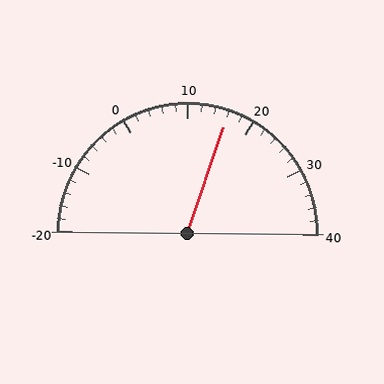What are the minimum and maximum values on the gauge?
The gauge ranges from -20 to 40.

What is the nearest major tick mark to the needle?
The nearest major tick mark is 20.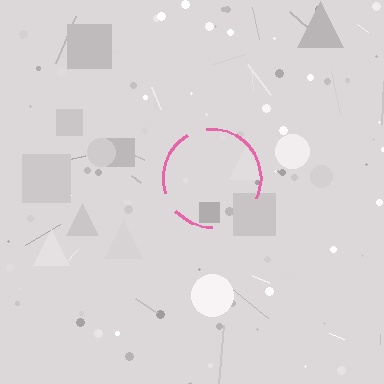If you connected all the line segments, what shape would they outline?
They would outline a circle.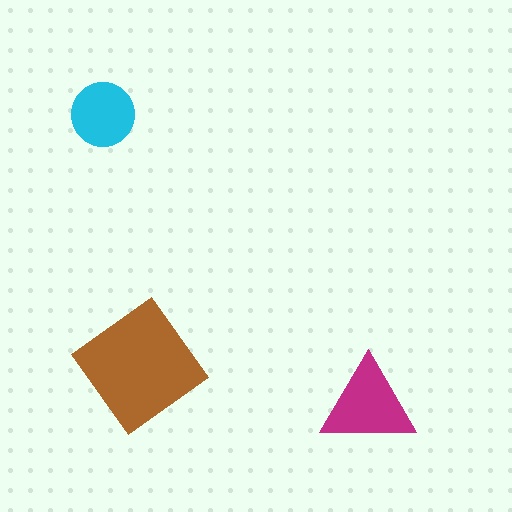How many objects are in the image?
There are 3 objects in the image.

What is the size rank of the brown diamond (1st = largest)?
1st.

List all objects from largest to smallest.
The brown diamond, the magenta triangle, the cyan circle.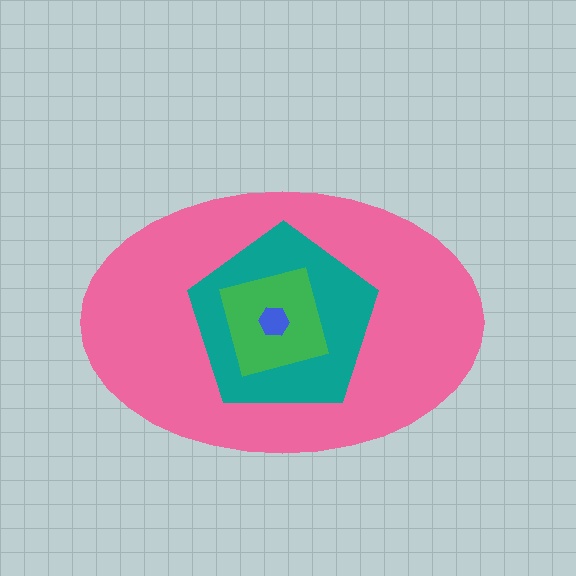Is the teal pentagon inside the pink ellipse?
Yes.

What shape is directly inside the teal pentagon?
The green square.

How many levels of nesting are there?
4.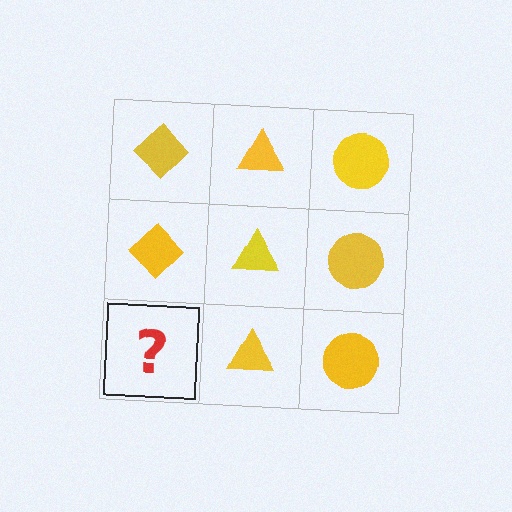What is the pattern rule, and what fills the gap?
The rule is that each column has a consistent shape. The gap should be filled with a yellow diamond.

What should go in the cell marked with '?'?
The missing cell should contain a yellow diamond.